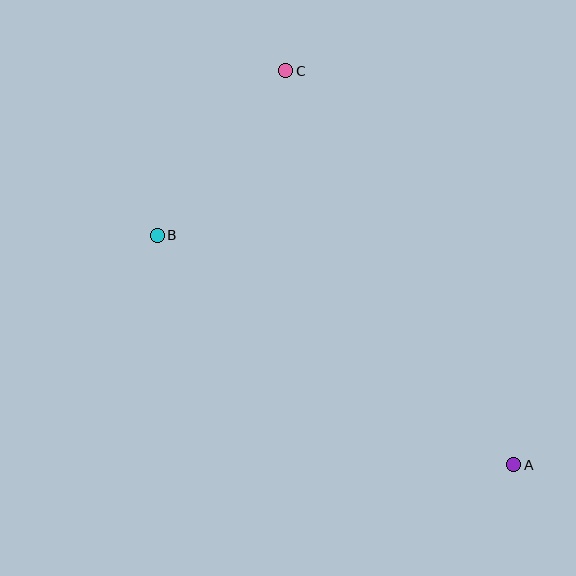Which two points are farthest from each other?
Points A and C are farthest from each other.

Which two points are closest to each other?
Points B and C are closest to each other.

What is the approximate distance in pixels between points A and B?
The distance between A and B is approximately 424 pixels.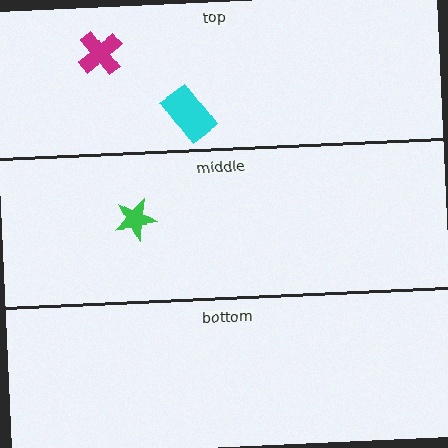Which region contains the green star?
The middle region.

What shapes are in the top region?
The magenta cross, the cyan rectangle.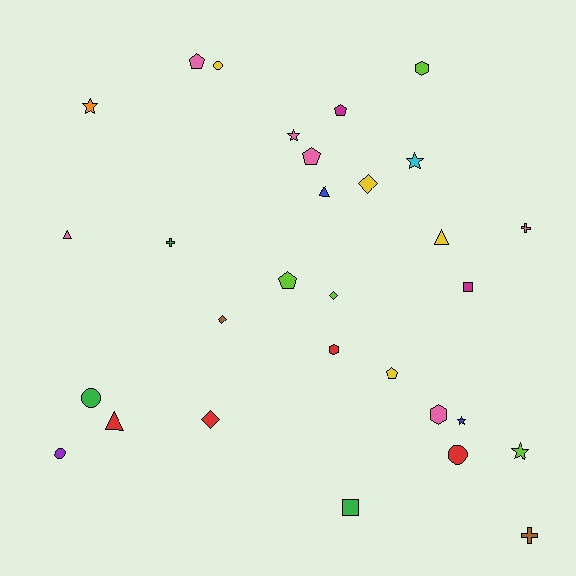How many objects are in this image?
There are 30 objects.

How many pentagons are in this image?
There are 5 pentagons.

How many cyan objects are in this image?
There is 1 cyan object.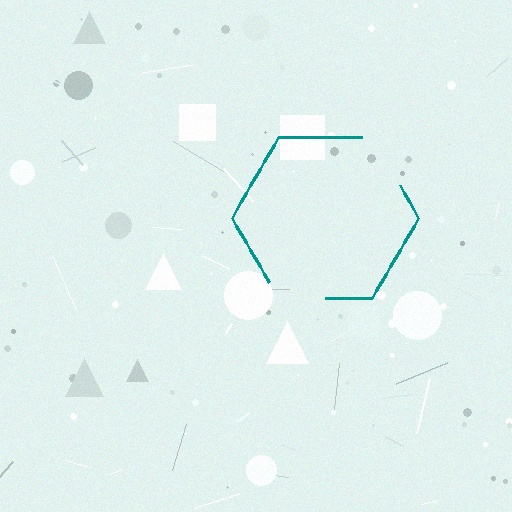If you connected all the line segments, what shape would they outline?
They would outline a hexagon.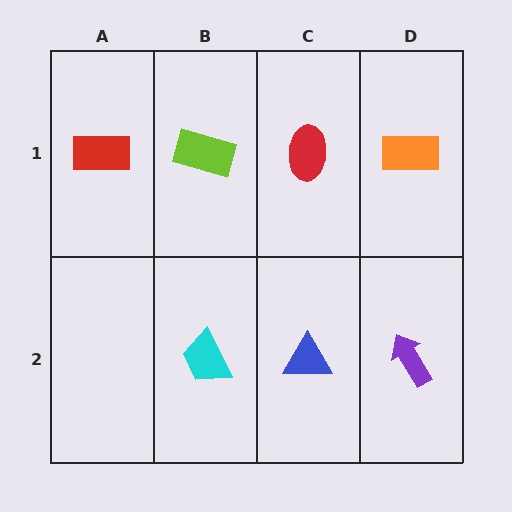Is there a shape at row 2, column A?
No, that cell is empty.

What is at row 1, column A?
A red rectangle.